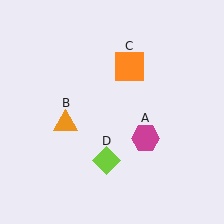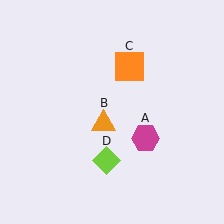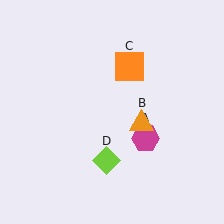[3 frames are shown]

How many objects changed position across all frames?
1 object changed position: orange triangle (object B).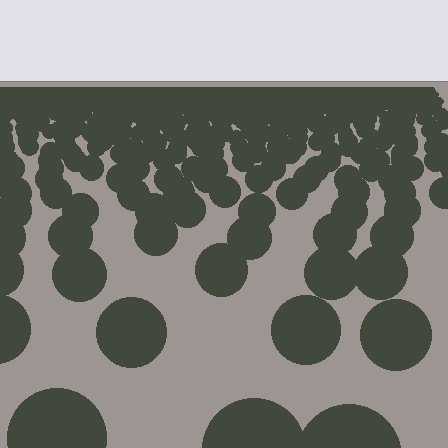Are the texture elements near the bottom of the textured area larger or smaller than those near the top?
Larger. Near the bottom, elements are closer to the viewer and appear at a bigger on-screen size.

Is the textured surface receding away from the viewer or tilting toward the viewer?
The surface is receding away from the viewer. Texture elements get smaller and denser toward the top.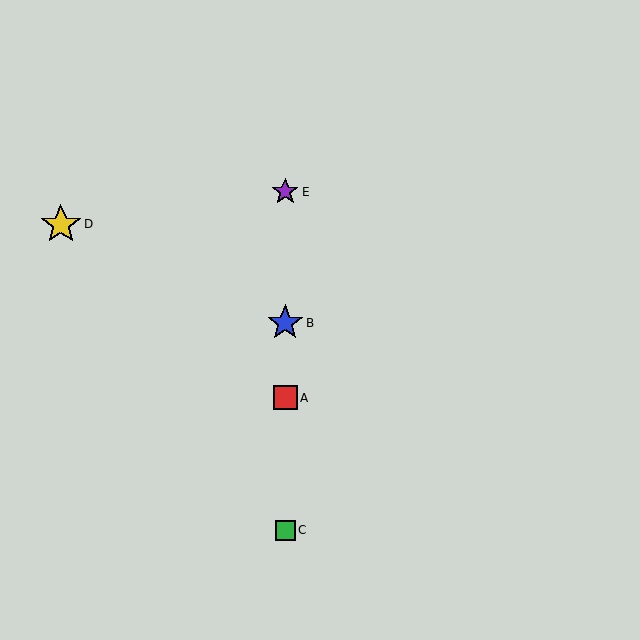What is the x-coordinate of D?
Object D is at x≈61.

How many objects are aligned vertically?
4 objects (A, B, C, E) are aligned vertically.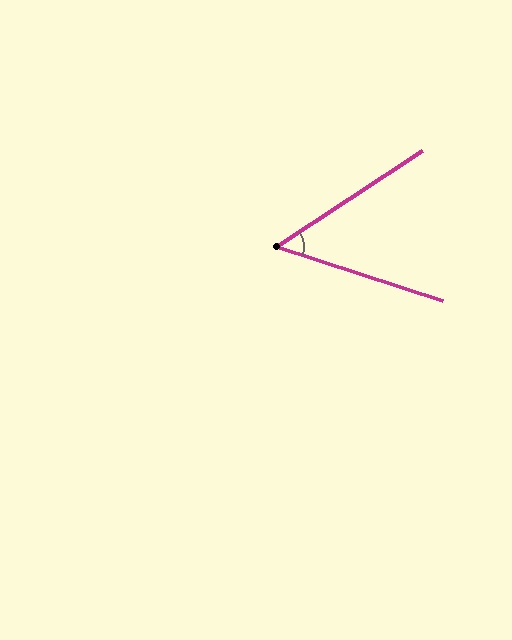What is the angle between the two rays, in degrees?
Approximately 51 degrees.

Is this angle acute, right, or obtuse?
It is acute.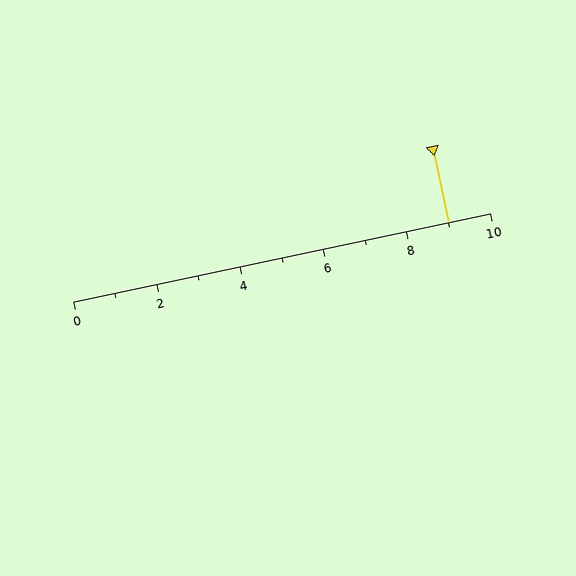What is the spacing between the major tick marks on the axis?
The major ticks are spaced 2 apart.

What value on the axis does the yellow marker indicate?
The marker indicates approximately 9.